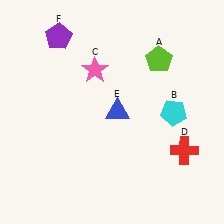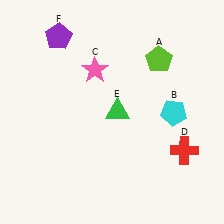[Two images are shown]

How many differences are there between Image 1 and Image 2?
There is 1 difference between the two images.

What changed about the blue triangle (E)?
In Image 1, E is blue. In Image 2, it changed to green.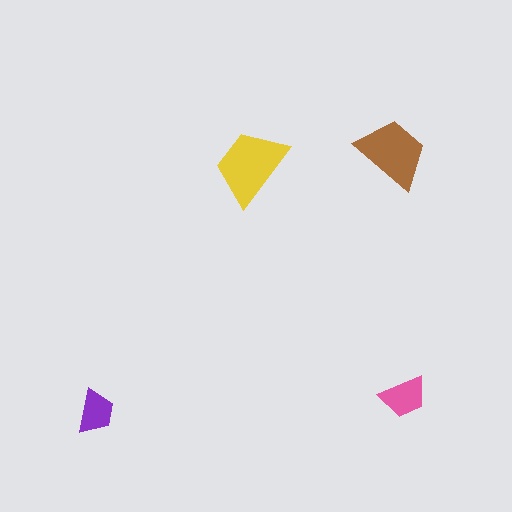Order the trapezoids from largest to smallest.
the yellow one, the brown one, the pink one, the purple one.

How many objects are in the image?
There are 4 objects in the image.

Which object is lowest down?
The purple trapezoid is bottommost.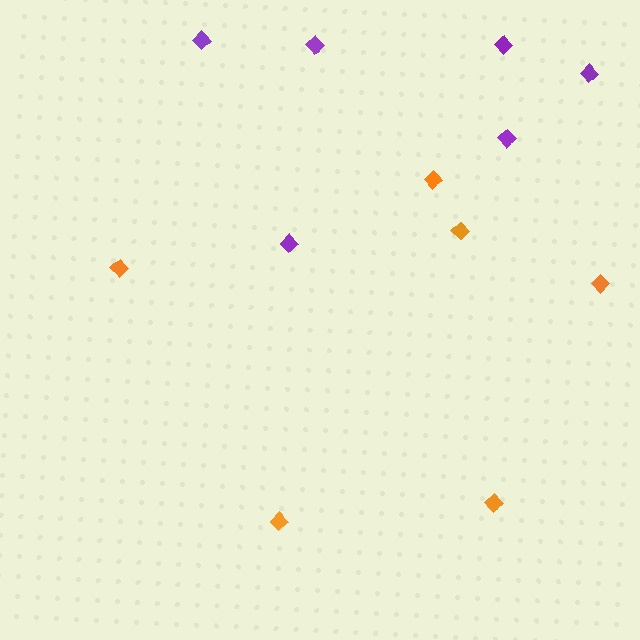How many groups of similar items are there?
There are 2 groups: one group of orange diamonds (6) and one group of purple diamonds (6).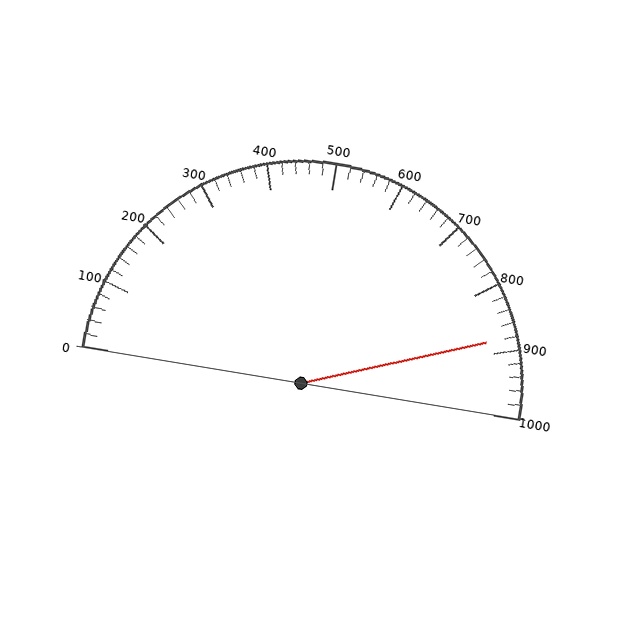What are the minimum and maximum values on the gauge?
The gauge ranges from 0 to 1000.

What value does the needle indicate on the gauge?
The needle indicates approximately 880.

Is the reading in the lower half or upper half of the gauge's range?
The reading is in the upper half of the range (0 to 1000).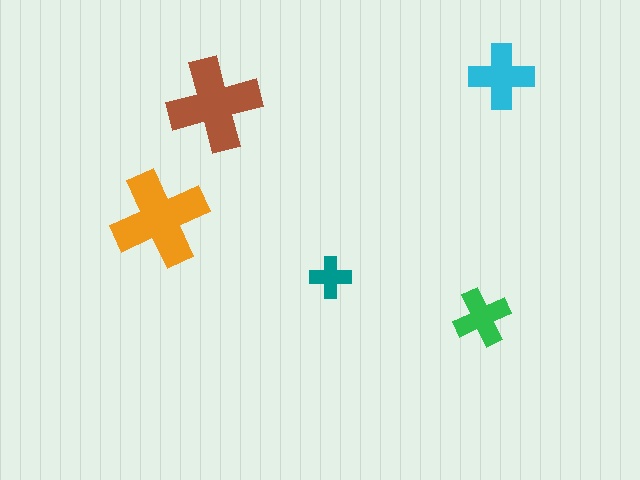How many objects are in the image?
There are 5 objects in the image.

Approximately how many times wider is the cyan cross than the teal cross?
About 1.5 times wider.